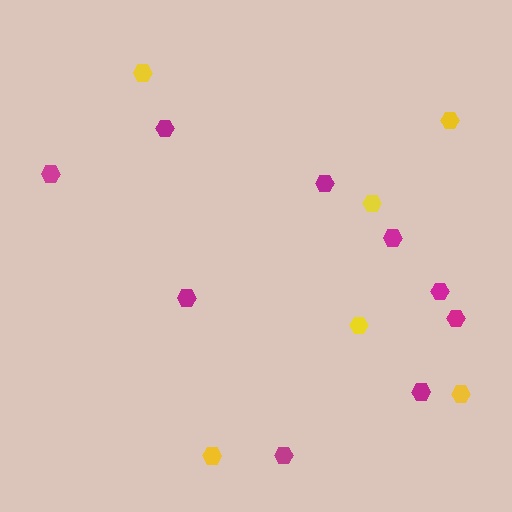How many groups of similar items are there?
There are 2 groups: one group of yellow hexagons (6) and one group of magenta hexagons (9).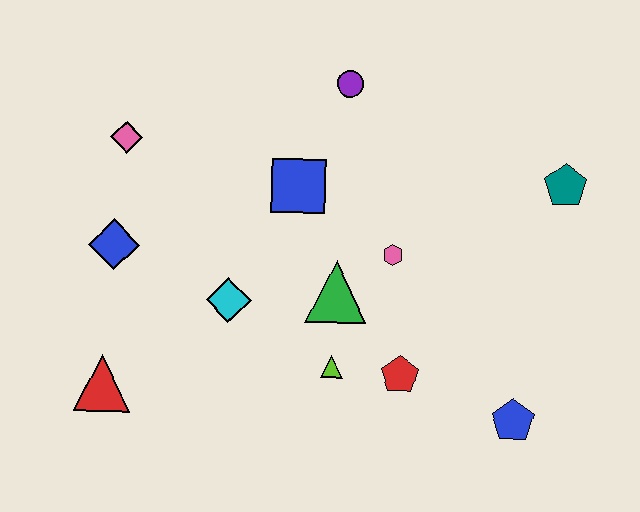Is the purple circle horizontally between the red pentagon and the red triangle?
Yes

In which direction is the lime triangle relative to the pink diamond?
The lime triangle is below the pink diamond.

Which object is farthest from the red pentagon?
The pink diamond is farthest from the red pentagon.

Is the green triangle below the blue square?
Yes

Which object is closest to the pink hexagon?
The green triangle is closest to the pink hexagon.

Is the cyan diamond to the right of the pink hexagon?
No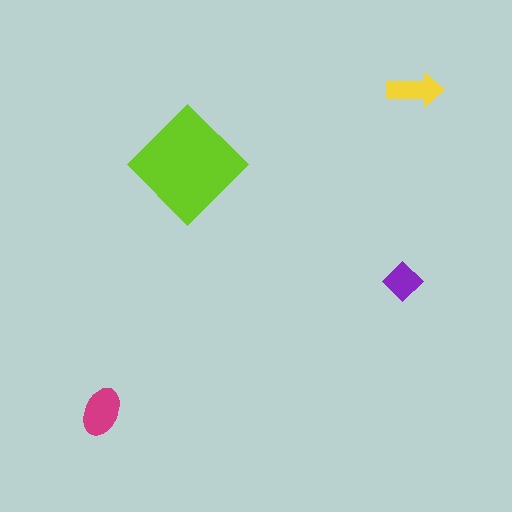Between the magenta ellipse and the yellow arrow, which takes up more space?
The magenta ellipse.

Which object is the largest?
The lime diamond.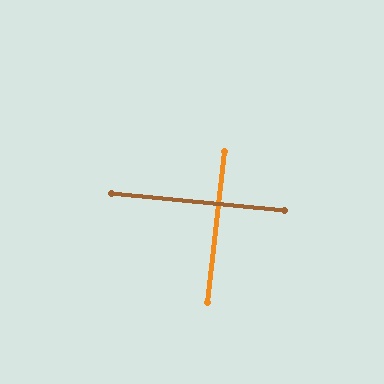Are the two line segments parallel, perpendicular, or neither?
Perpendicular — they meet at approximately 89°.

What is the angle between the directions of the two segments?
Approximately 89 degrees.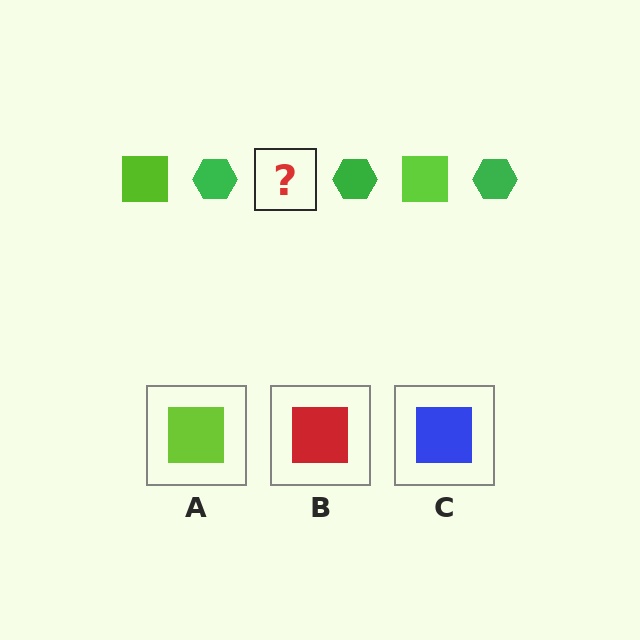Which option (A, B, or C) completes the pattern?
A.